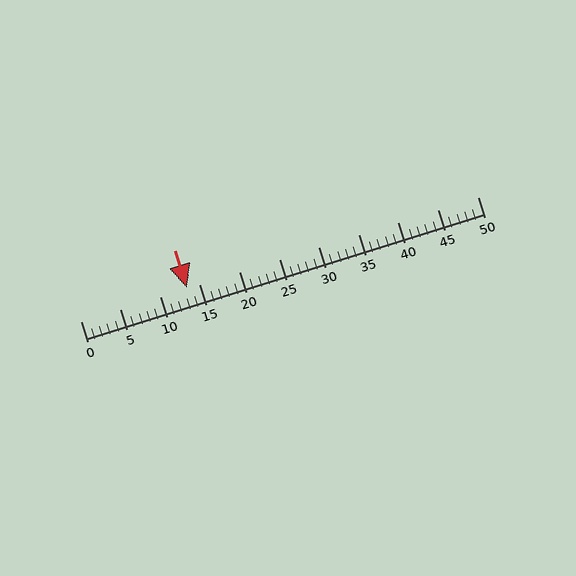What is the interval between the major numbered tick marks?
The major tick marks are spaced 5 units apart.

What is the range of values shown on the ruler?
The ruler shows values from 0 to 50.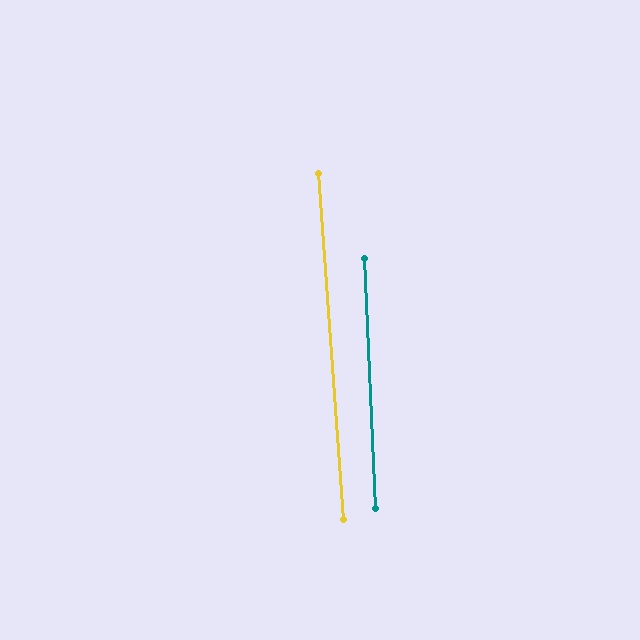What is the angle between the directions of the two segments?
Approximately 2 degrees.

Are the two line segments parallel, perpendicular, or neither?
Parallel — their directions differ by only 1.7°.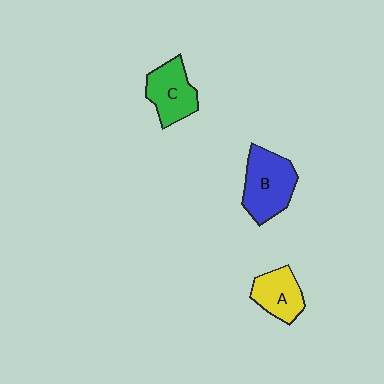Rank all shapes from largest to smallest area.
From largest to smallest: B (blue), C (green), A (yellow).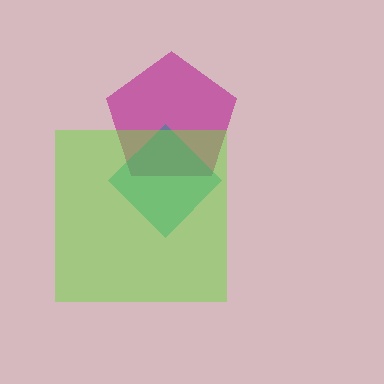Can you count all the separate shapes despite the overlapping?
Yes, there are 3 separate shapes.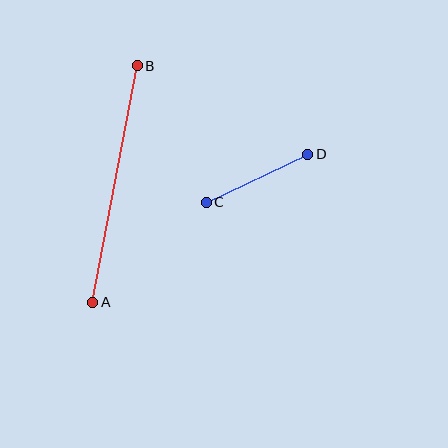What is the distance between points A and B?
The distance is approximately 241 pixels.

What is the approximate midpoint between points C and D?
The midpoint is at approximately (257, 178) pixels.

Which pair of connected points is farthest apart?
Points A and B are farthest apart.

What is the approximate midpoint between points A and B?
The midpoint is at approximately (115, 184) pixels.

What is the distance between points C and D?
The distance is approximately 112 pixels.